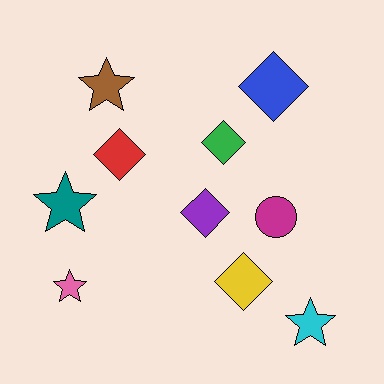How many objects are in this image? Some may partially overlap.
There are 10 objects.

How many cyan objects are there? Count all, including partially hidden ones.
There is 1 cyan object.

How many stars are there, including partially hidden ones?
There are 4 stars.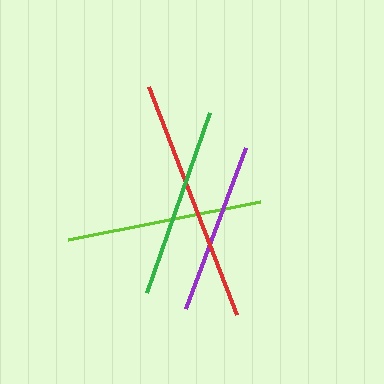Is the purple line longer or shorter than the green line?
The green line is longer than the purple line.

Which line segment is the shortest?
The purple line is the shortest at approximately 172 pixels.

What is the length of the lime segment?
The lime segment is approximately 195 pixels long.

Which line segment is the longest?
The red line is the longest at approximately 244 pixels.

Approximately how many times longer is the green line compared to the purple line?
The green line is approximately 1.1 times the length of the purple line.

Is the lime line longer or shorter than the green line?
The lime line is longer than the green line.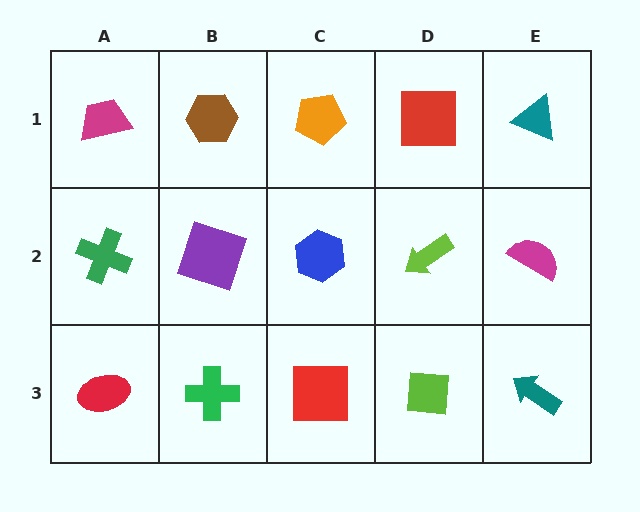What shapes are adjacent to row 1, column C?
A blue hexagon (row 2, column C), a brown hexagon (row 1, column B), a red square (row 1, column D).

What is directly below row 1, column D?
A lime arrow.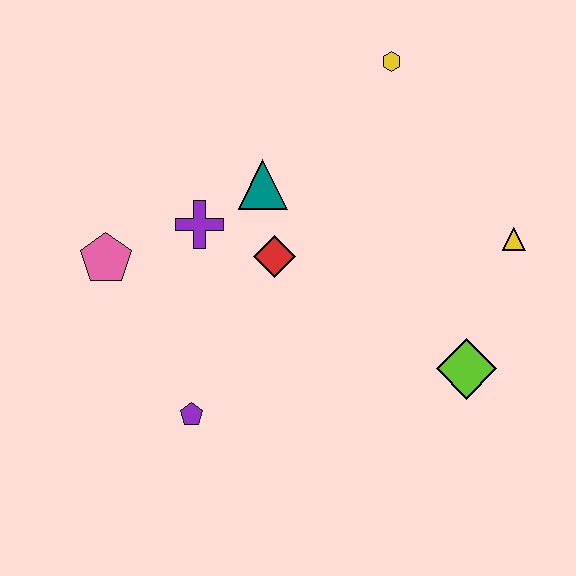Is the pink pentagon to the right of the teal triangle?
No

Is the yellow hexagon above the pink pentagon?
Yes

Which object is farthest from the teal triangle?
The lime diamond is farthest from the teal triangle.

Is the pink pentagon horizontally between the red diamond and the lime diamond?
No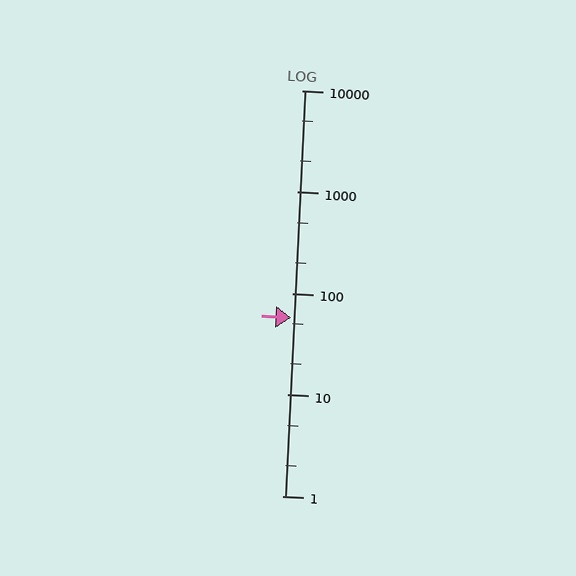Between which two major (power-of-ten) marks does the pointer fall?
The pointer is between 10 and 100.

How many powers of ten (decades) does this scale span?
The scale spans 4 decades, from 1 to 10000.